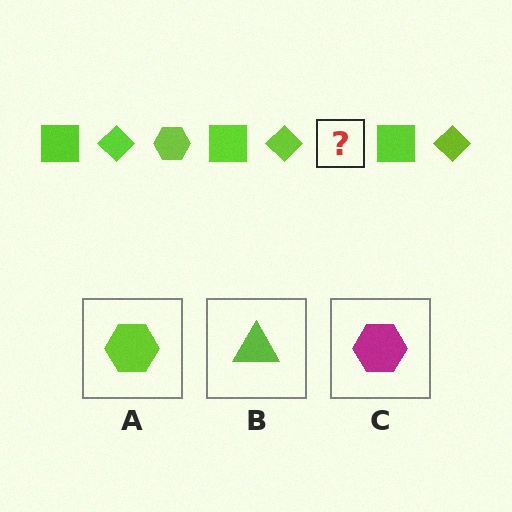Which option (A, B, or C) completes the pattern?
A.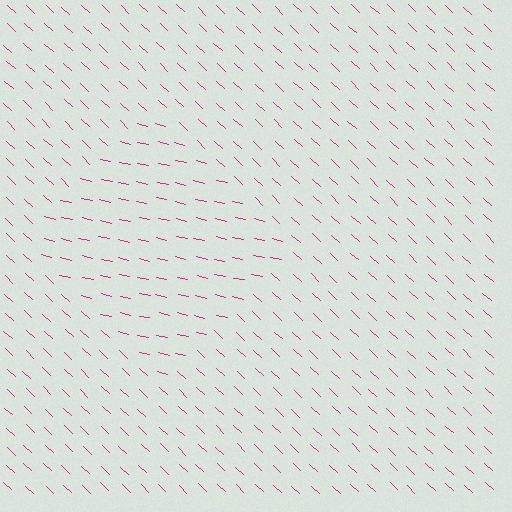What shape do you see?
I see a diamond.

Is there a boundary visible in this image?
Yes, there is a texture boundary formed by a change in line orientation.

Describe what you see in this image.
The image is filled with small magenta line segments. A diamond region in the image has lines oriented differently from the surrounding lines, creating a visible texture boundary.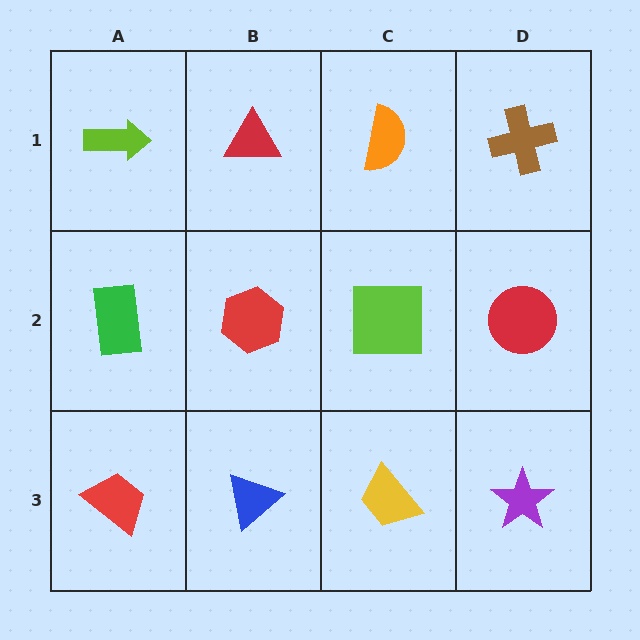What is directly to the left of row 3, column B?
A red trapezoid.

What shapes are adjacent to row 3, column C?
A lime square (row 2, column C), a blue triangle (row 3, column B), a purple star (row 3, column D).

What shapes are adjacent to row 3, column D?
A red circle (row 2, column D), a yellow trapezoid (row 3, column C).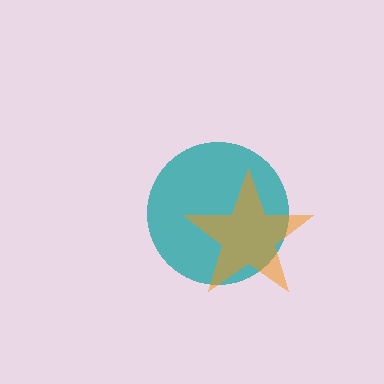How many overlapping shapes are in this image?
There are 2 overlapping shapes in the image.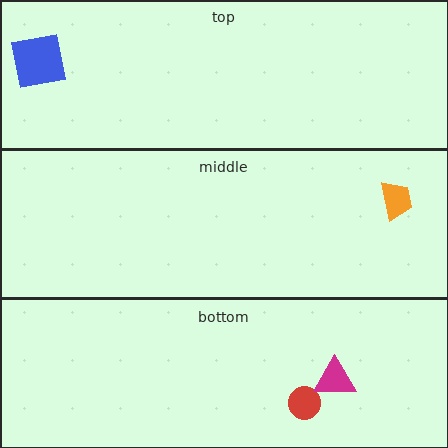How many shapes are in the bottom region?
2.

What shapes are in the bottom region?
The red circle, the magenta triangle.